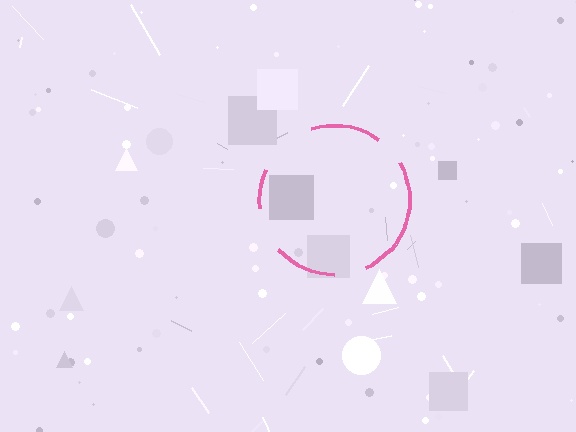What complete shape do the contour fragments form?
The contour fragments form a circle.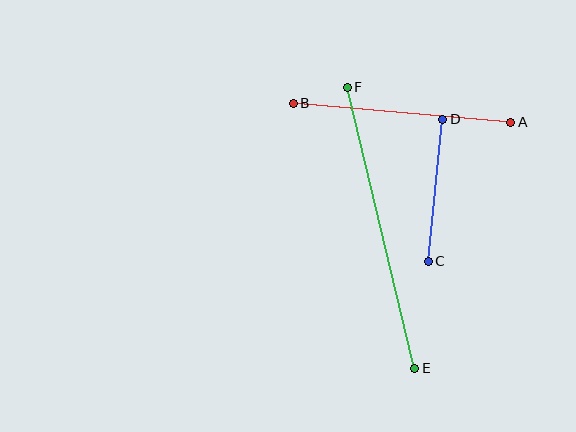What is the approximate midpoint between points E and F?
The midpoint is at approximately (381, 228) pixels.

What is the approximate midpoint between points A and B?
The midpoint is at approximately (402, 113) pixels.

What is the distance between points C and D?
The distance is approximately 143 pixels.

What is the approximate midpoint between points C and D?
The midpoint is at approximately (435, 190) pixels.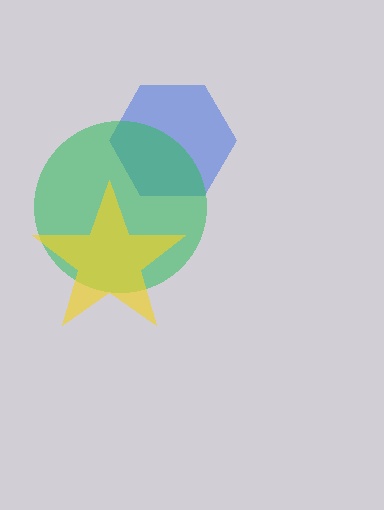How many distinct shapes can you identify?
There are 3 distinct shapes: a blue hexagon, a green circle, a yellow star.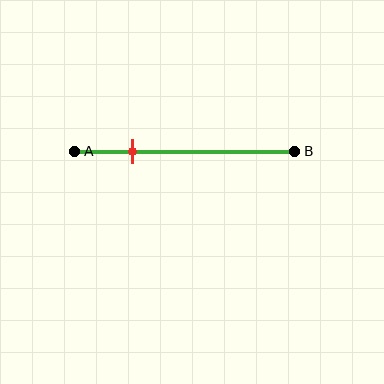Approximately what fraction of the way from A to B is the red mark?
The red mark is approximately 25% of the way from A to B.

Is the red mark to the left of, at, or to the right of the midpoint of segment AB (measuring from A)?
The red mark is to the left of the midpoint of segment AB.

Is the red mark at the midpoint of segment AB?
No, the mark is at about 25% from A, not at the 50% midpoint.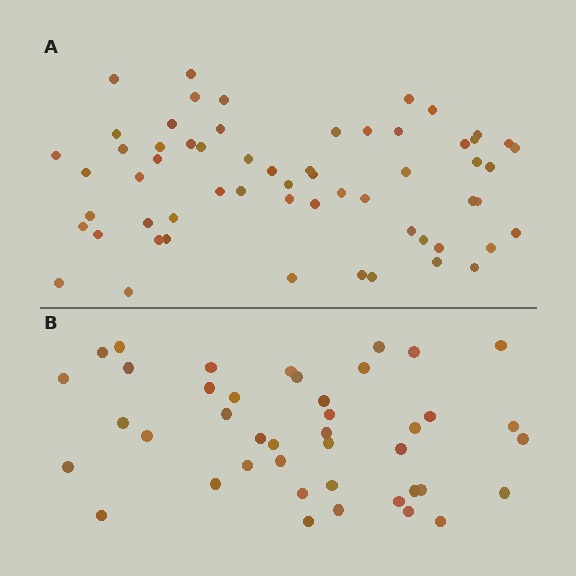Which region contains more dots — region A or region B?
Region A (the top region) has more dots.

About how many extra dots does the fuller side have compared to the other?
Region A has approximately 20 more dots than region B.